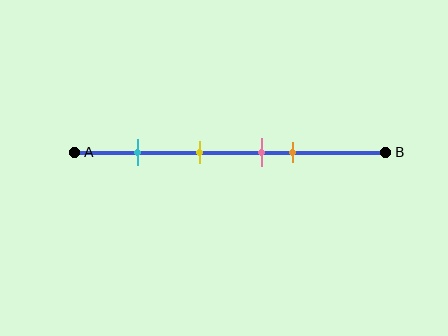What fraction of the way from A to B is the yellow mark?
The yellow mark is approximately 40% (0.4) of the way from A to B.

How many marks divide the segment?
There are 4 marks dividing the segment.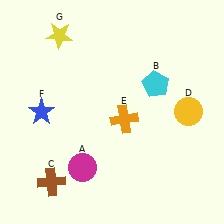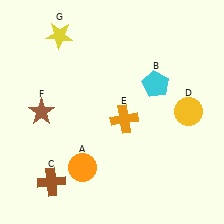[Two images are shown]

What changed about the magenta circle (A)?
In Image 1, A is magenta. In Image 2, it changed to orange.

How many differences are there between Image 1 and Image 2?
There are 2 differences between the two images.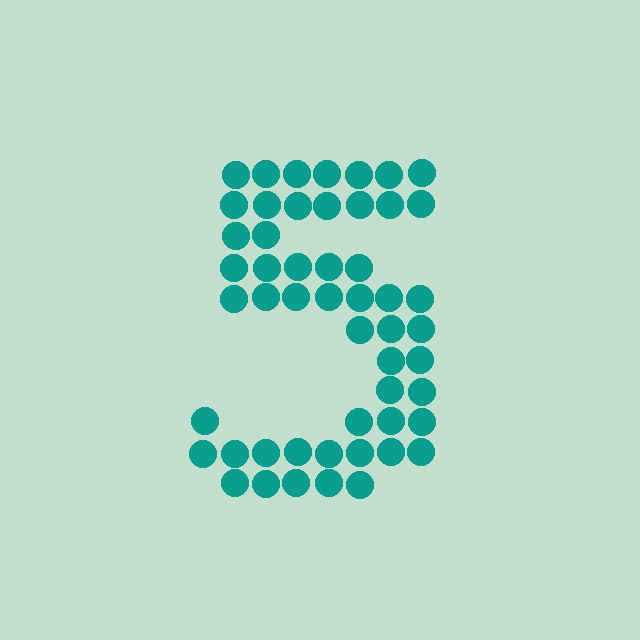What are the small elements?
The small elements are circles.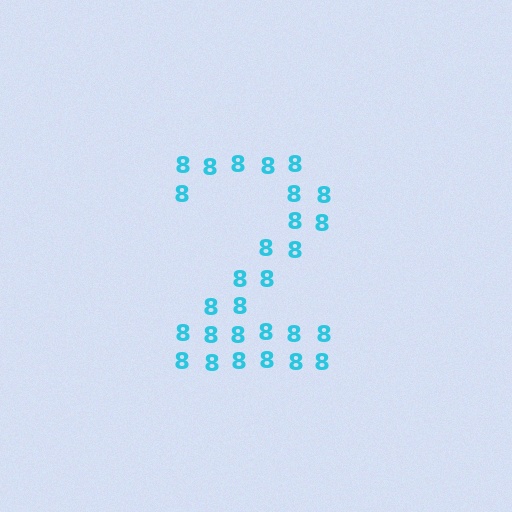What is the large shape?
The large shape is the digit 2.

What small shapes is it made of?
It is made of small digit 8's.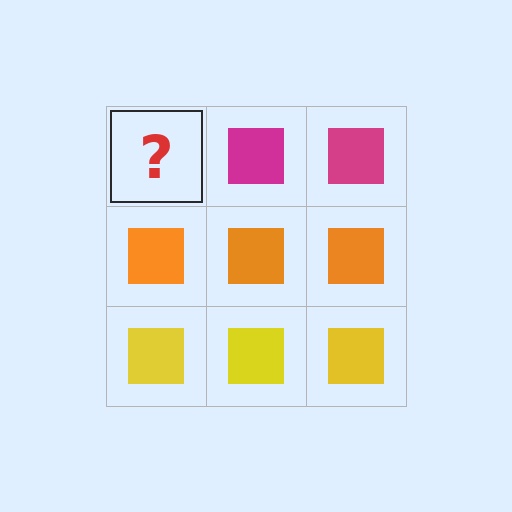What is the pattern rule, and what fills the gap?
The rule is that each row has a consistent color. The gap should be filled with a magenta square.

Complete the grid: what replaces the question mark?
The question mark should be replaced with a magenta square.